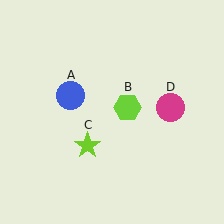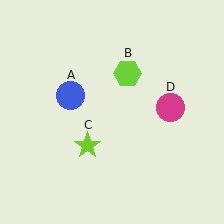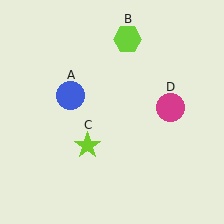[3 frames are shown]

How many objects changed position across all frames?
1 object changed position: lime hexagon (object B).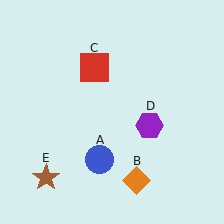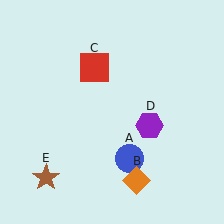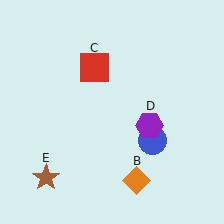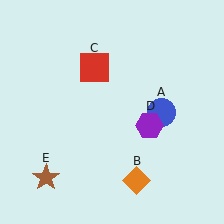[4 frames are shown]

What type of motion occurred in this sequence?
The blue circle (object A) rotated counterclockwise around the center of the scene.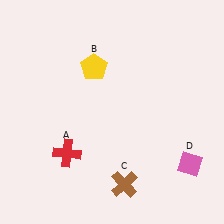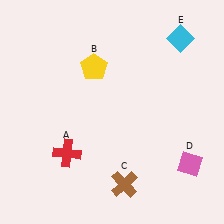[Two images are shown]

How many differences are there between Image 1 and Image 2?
There is 1 difference between the two images.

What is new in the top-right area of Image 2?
A cyan diamond (E) was added in the top-right area of Image 2.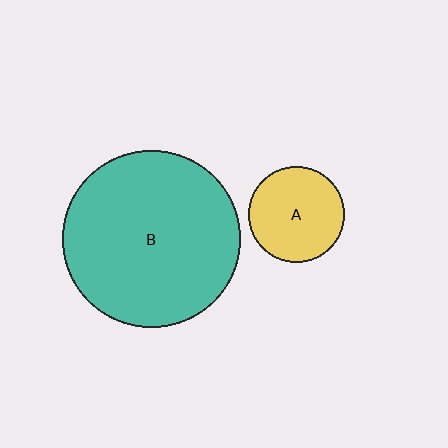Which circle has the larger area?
Circle B (teal).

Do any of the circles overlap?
No, none of the circles overlap.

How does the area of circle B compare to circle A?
Approximately 3.4 times.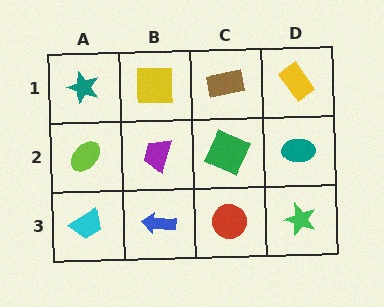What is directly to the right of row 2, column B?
A green square.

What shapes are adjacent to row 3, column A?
A lime ellipse (row 2, column A), a blue arrow (row 3, column B).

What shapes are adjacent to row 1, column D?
A teal ellipse (row 2, column D), a brown rectangle (row 1, column C).